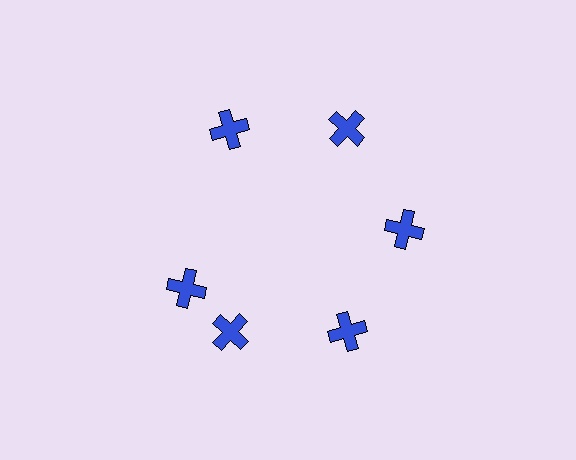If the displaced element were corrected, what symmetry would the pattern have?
It would have 6-fold rotational symmetry — the pattern would map onto itself every 60 degrees.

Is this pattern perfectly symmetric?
No. The 6 blue crosses are arranged in a ring, but one element near the 9 o'clock position is rotated out of alignment along the ring, breaking the 6-fold rotational symmetry.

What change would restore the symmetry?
The symmetry would be restored by rotating it back into even spacing with its neighbors so that all 6 crosses sit at equal angles and equal distance from the center.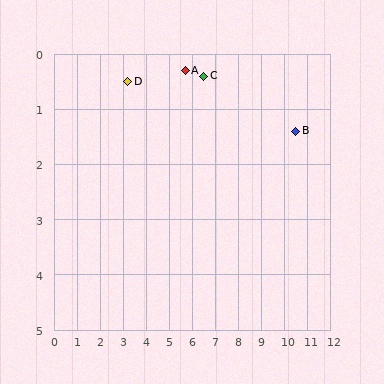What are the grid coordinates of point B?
Point B is at approximately (10.5, 1.4).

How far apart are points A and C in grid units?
Points A and C are about 0.8 grid units apart.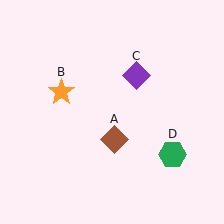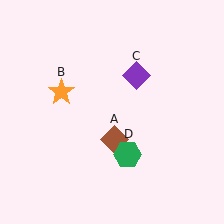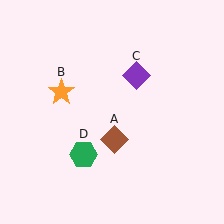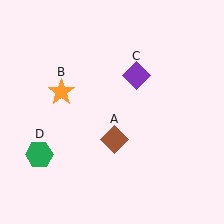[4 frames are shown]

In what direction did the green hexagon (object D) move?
The green hexagon (object D) moved left.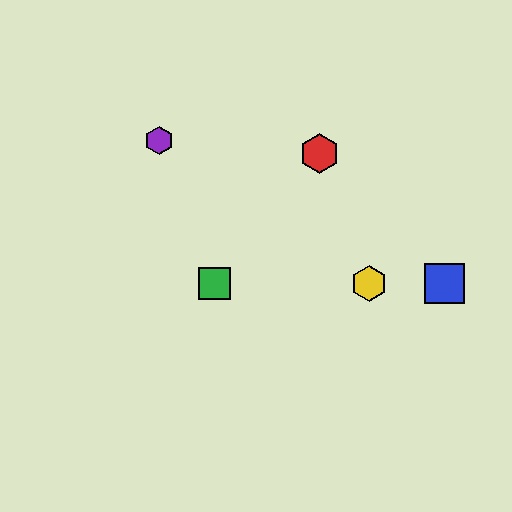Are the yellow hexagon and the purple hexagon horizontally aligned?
No, the yellow hexagon is at y≈283 and the purple hexagon is at y≈141.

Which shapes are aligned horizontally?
The blue square, the green square, the yellow hexagon are aligned horizontally.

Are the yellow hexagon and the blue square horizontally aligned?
Yes, both are at y≈283.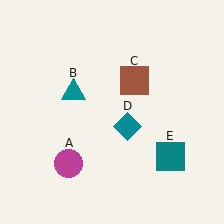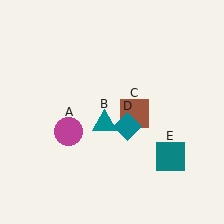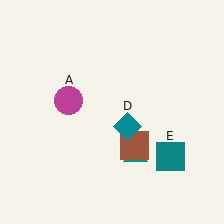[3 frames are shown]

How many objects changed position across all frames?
3 objects changed position: magenta circle (object A), teal triangle (object B), brown square (object C).